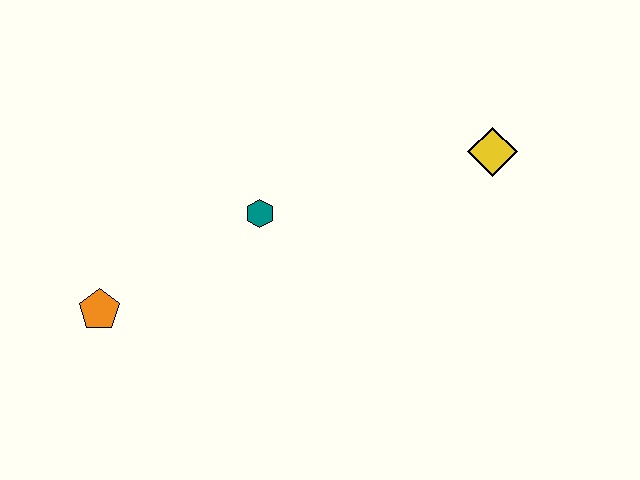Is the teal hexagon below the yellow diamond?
Yes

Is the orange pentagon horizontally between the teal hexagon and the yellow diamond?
No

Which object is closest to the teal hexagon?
The orange pentagon is closest to the teal hexagon.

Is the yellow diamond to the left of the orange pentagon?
No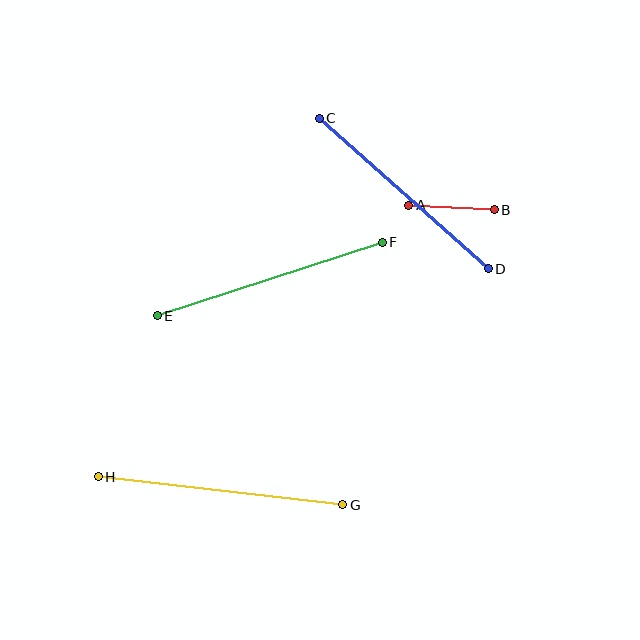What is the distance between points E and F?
The distance is approximately 237 pixels.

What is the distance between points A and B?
The distance is approximately 86 pixels.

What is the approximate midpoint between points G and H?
The midpoint is at approximately (221, 491) pixels.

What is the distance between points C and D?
The distance is approximately 226 pixels.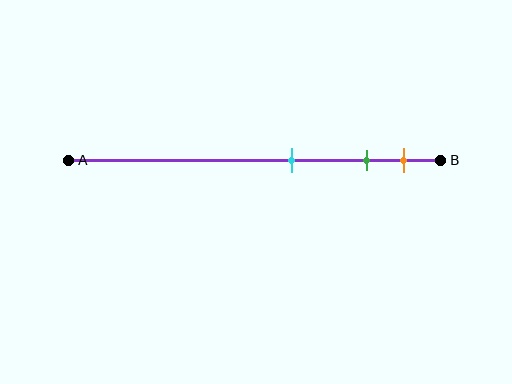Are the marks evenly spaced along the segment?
No, the marks are not evenly spaced.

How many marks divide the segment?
There are 3 marks dividing the segment.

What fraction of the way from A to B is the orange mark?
The orange mark is approximately 90% (0.9) of the way from A to B.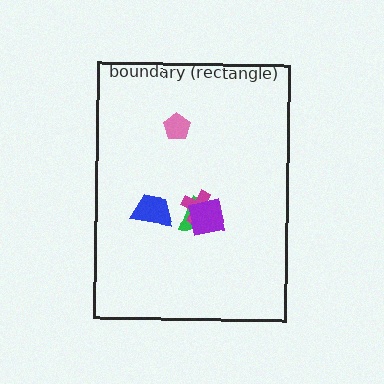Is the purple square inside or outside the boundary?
Inside.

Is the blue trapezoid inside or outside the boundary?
Inside.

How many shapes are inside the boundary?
5 inside, 0 outside.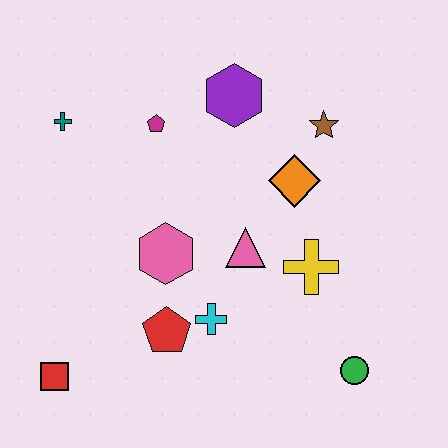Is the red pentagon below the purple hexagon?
Yes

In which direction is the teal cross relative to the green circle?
The teal cross is to the left of the green circle.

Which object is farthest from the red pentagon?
The brown star is farthest from the red pentagon.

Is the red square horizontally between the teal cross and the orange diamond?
No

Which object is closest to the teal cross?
The magenta pentagon is closest to the teal cross.